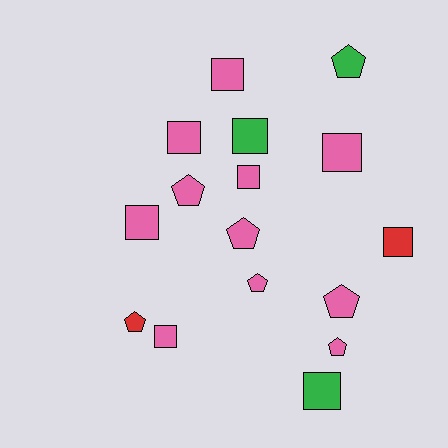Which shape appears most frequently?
Square, with 9 objects.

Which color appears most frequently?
Pink, with 11 objects.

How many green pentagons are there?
There is 1 green pentagon.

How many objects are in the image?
There are 16 objects.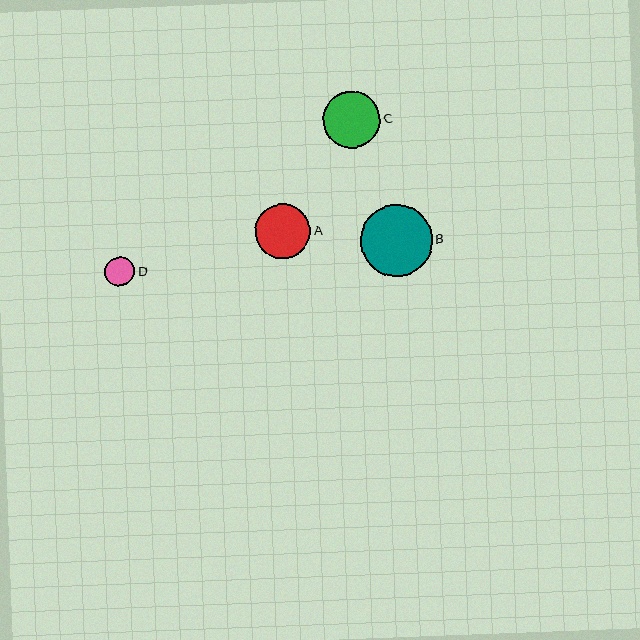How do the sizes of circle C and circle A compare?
Circle C and circle A are approximately the same size.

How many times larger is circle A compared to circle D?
Circle A is approximately 1.9 times the size of circle D.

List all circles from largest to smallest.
From largest to smallest: B, C, A, D.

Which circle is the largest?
Circle B is the largest with a size of approximately 72 pixels.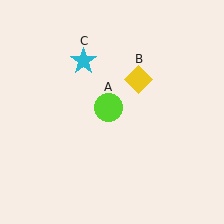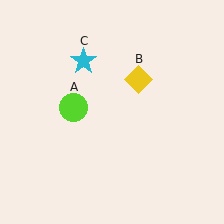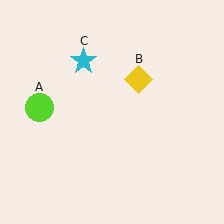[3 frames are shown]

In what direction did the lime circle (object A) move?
The lime circle (object A) moved left.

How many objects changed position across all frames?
1 object changed position: lime circle (object A).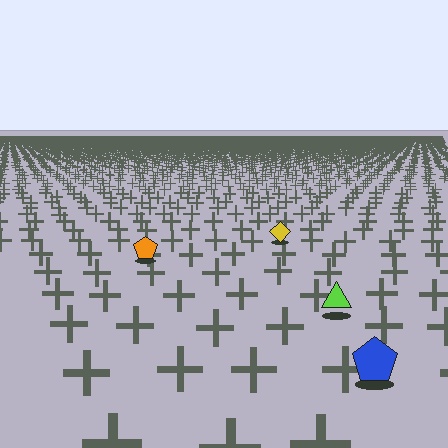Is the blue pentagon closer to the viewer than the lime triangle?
Yes. The blue pentagon is closer — you can tell from the texture gradient: the ground texture is coarser near it.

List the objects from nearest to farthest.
From nearest to farthest: the blue pentagon, the lime triangle, the orange pentagon, the yellow diamond.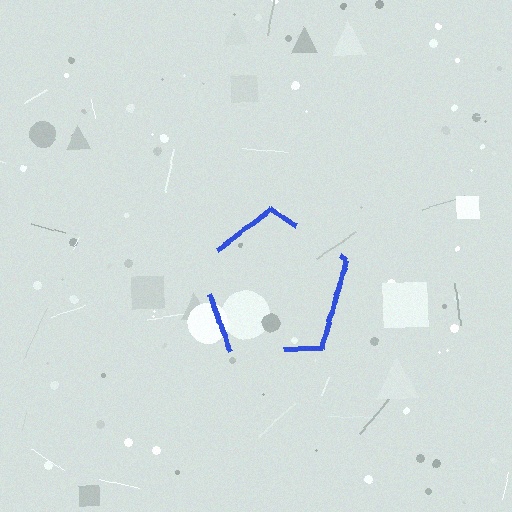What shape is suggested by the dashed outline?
The dashed outline suggests a pentagon.